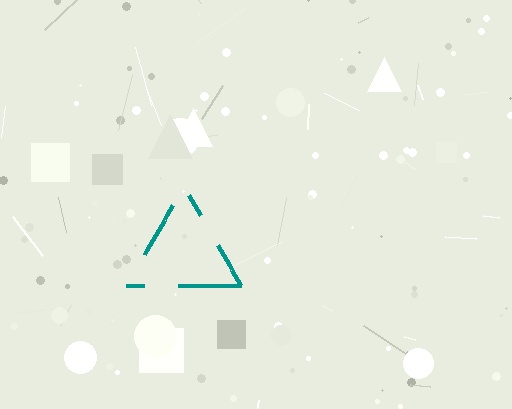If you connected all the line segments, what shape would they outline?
They would outline a triangle.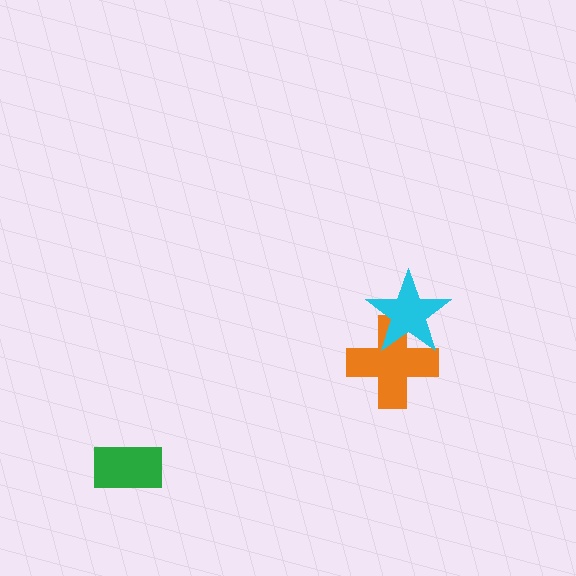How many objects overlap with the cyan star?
1 object overlaps with the cyan star.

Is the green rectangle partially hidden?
No, no other shape covers it.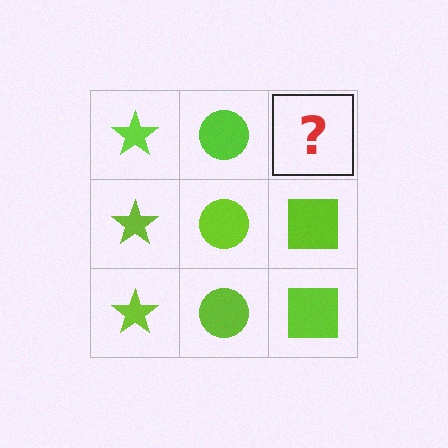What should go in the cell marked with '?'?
The missing cell should contain a lime square.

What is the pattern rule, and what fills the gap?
The rule is that each column has a consistent shape. The gap should be filled with a lime square.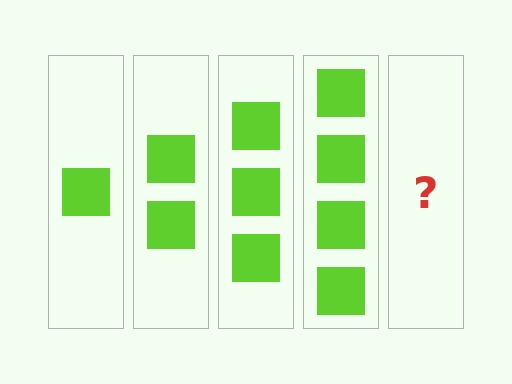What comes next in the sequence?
The next element should be 5 squares.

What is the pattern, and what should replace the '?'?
The pattern is that each step adds one more square. The '?' should be 5 squares.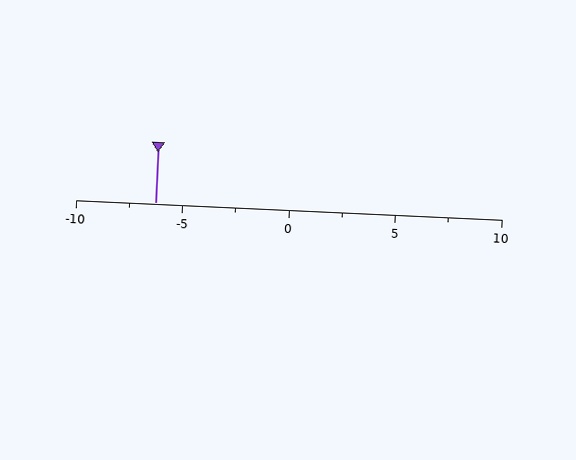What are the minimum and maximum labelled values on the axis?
The axis runs from -10 to 10.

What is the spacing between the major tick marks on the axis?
The major ticks are spaced 5 apart.